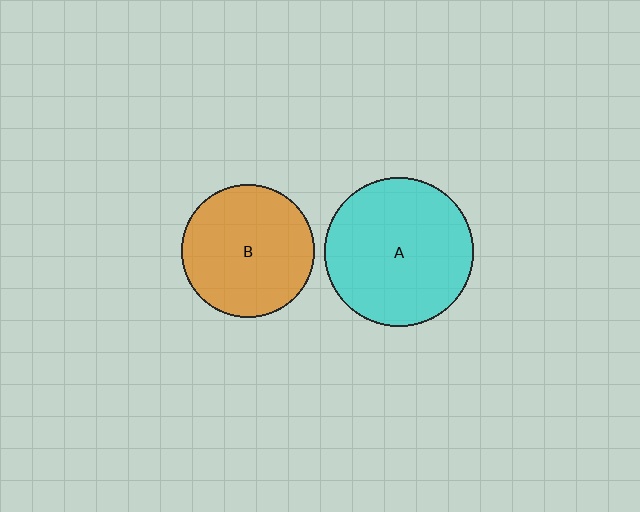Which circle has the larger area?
Circle A (cyan).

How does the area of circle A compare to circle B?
Approximately 1.3 times.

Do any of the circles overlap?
No, none of the circles overlap.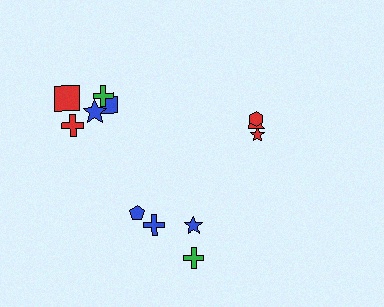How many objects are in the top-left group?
There are 5 objects.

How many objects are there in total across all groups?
There are 12 objects.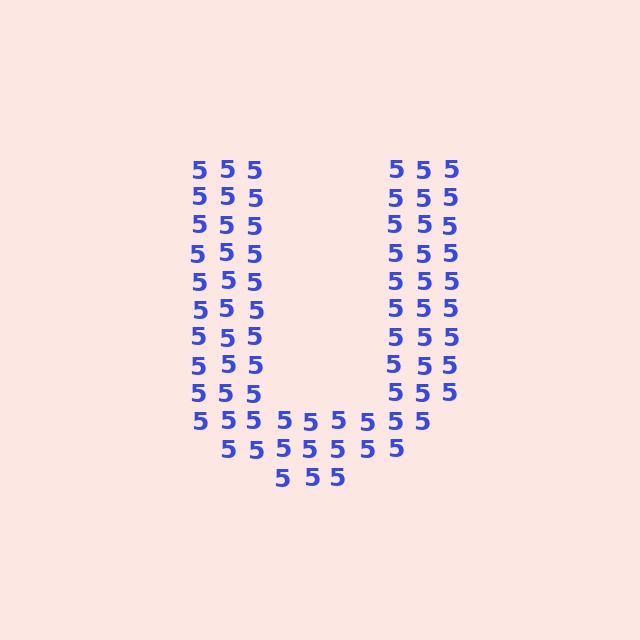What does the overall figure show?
The overall figure shows the letter U.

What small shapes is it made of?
It is made of small digit 5's.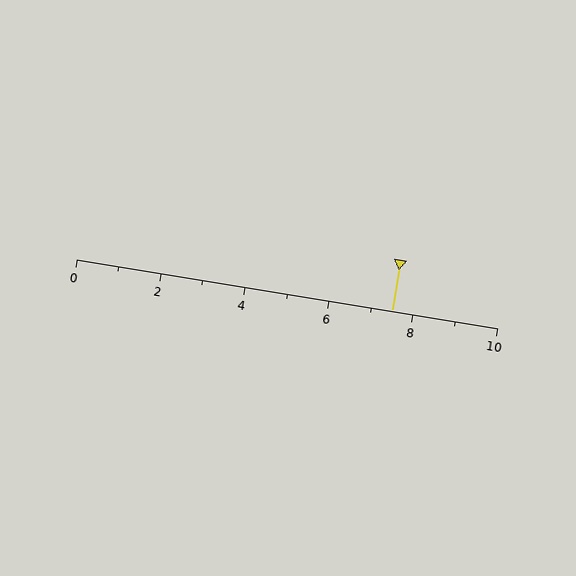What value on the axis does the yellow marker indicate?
The marker indicates approximately 7.5.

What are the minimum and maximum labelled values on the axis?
The axis runs from 0 to 10.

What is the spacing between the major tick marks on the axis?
The major ticks are spaced 2 apart.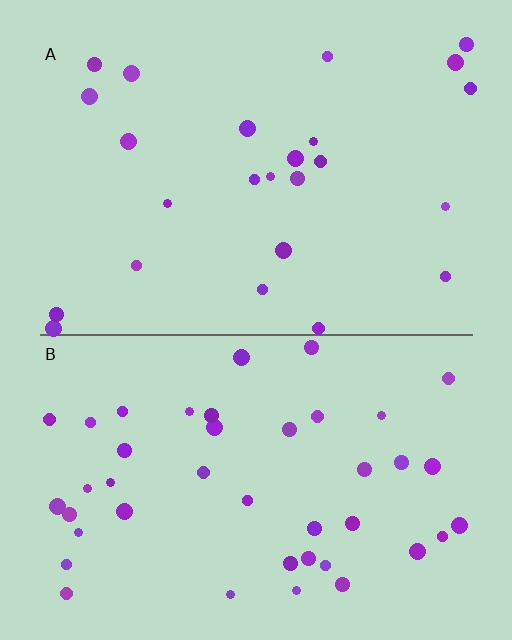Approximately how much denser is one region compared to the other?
Approximately 1.7× — region B over region A.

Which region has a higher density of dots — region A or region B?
B (the bottom).